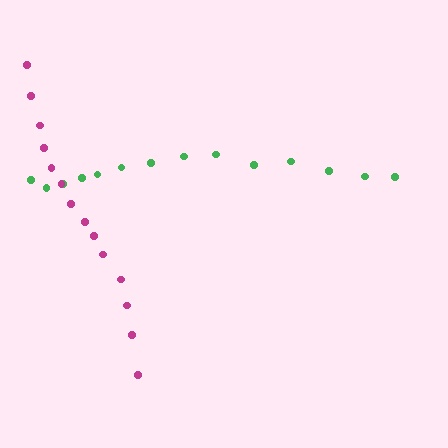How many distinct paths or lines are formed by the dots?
There are 2 distinct paths.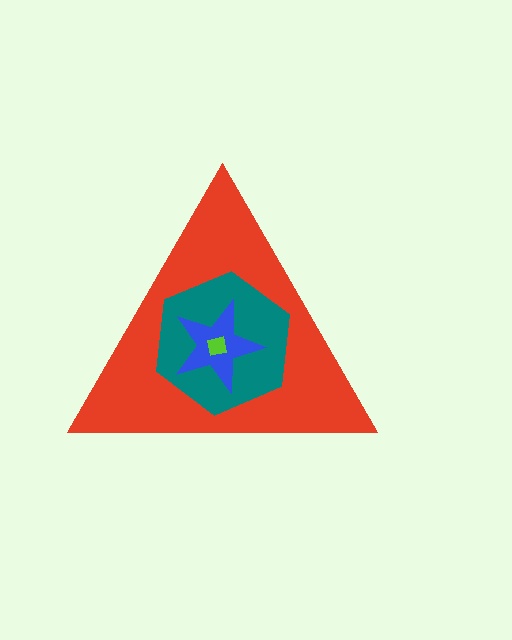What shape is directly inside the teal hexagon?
The blue star.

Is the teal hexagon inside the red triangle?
Yes.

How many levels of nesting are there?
4.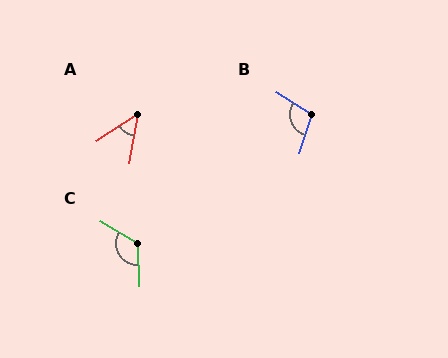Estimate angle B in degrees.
Approximately 105 degrees.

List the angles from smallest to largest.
A (48°), B (105°), C (123°).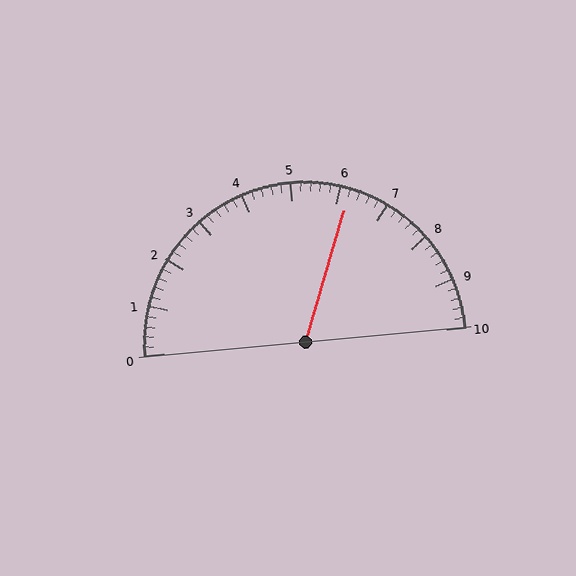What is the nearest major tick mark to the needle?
The nearest major tick mark is 6.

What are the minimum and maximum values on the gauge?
The gauge ranges from 0 to 10.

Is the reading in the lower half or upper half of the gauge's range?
The reading is in the upper half of the range (0 to 10).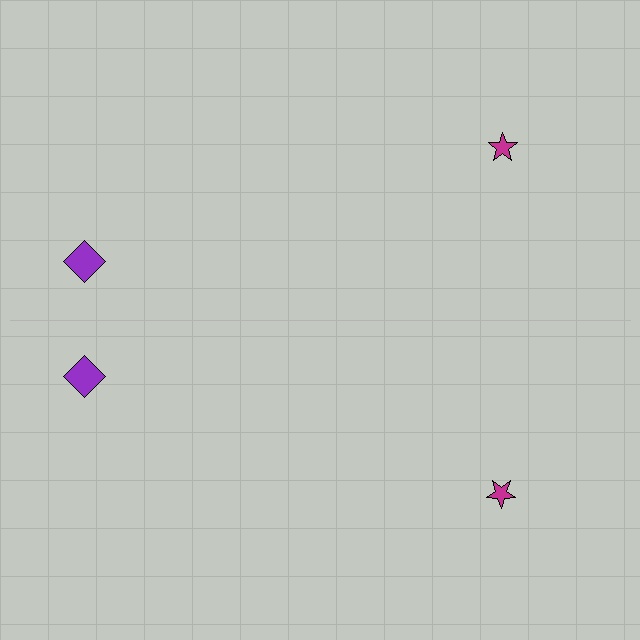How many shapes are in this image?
There are 4 shapes in this image.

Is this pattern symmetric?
Yes, this pattern has bilateral (reflection) symmetry.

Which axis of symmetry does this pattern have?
The pattern has a horizontal axis of symmetry running through the center of the image.